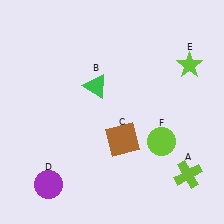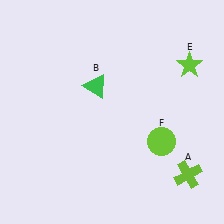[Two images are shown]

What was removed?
The brown square (C), the purple circle (D) were removed in Image 2.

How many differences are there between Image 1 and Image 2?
There are 2 differences between the two images.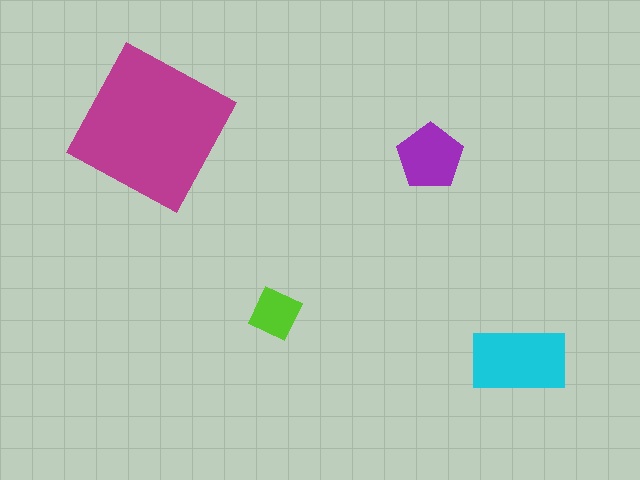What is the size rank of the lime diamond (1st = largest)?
4th.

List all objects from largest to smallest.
The magenta square, the cyan rectangle, the purple pentagon, the lime diamond.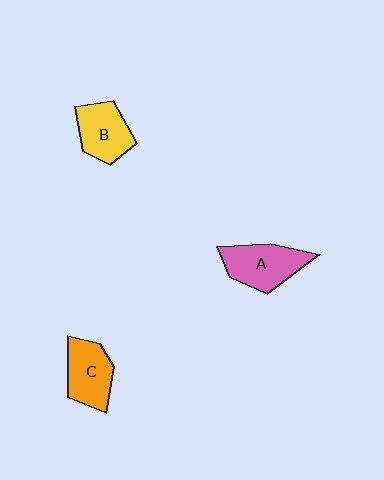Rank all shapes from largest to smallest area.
From largest to smallest: A (pink), C (orange), B (yellow).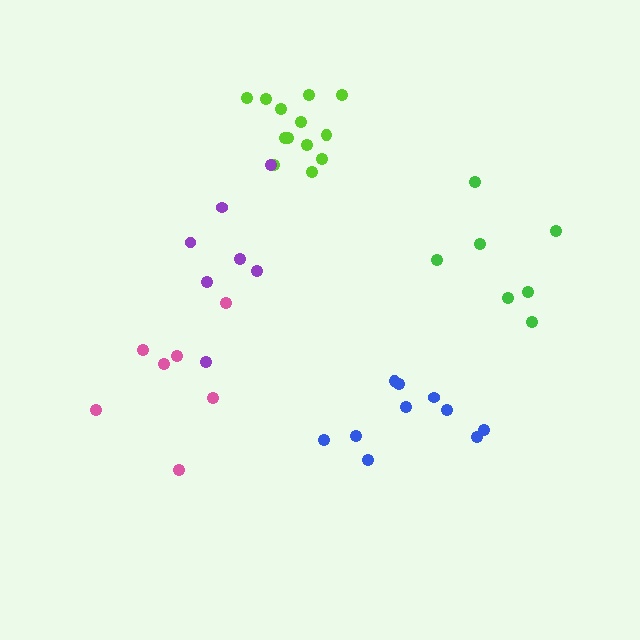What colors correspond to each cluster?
The clusters are colored: pink, lime, blue, purple, green.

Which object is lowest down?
The blue cluster is bottommost.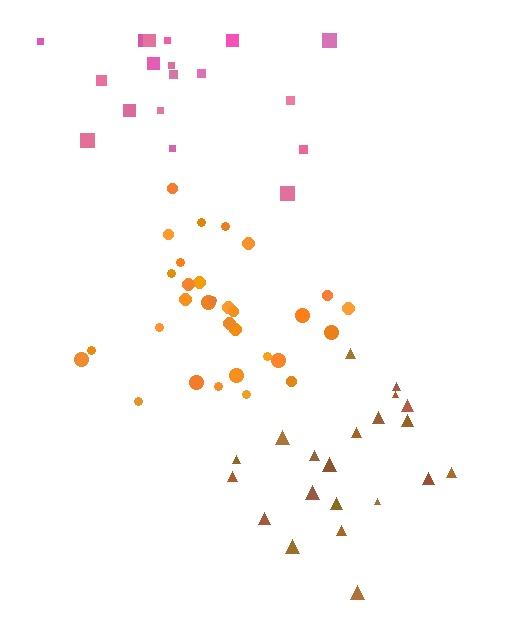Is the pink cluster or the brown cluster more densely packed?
Brown.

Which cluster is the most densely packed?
Orange.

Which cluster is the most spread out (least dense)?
Pink.